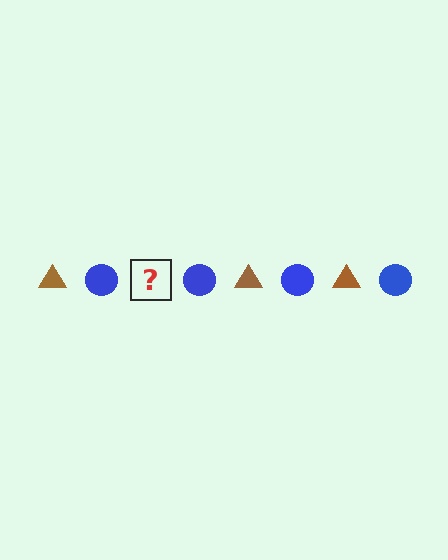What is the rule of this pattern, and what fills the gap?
The rule is that the pattern alternates between brown triangle and blue circle. The gap should be filled with a brown triangle.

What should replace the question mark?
The question mark should be replaced with a brown triangle.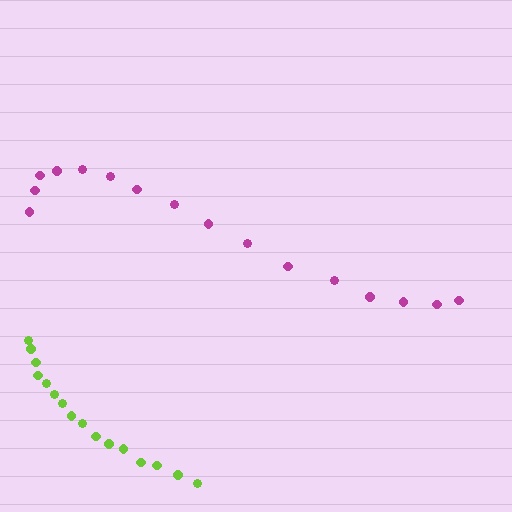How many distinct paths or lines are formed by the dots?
There are 2 distinct paths.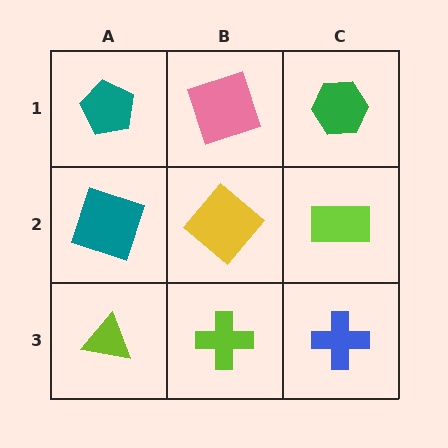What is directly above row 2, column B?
A pink square.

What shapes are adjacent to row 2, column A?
A teal pentagon (row 1, column A), a lime triangle (row 3, column A), a yellow diamond (row 2, column B).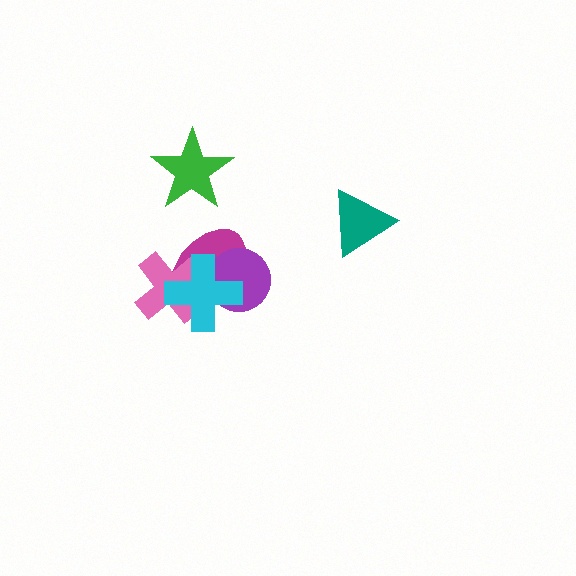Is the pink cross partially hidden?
Yes, it is partially covered by another shape.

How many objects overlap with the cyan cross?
3 objects overlap with the cyan cross.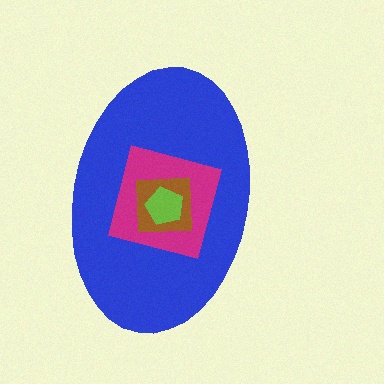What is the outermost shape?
The blue ellipse.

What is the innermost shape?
The lime pentagon.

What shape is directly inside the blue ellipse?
The magenta square.